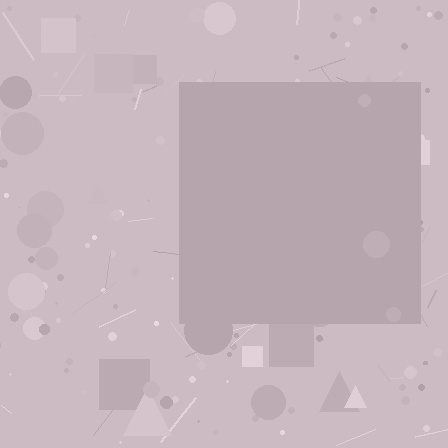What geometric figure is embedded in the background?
A square is embedded in the background.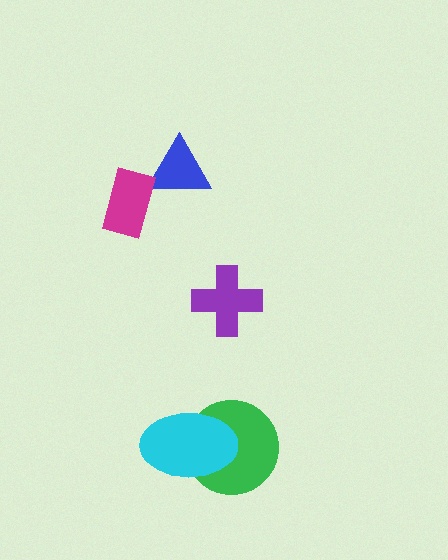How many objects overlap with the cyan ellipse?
1 object overlaps with the cyan ellipse.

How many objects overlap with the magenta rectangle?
1 object overlaps with the magenta rectangle.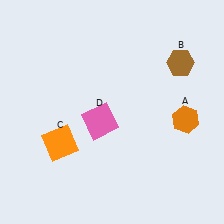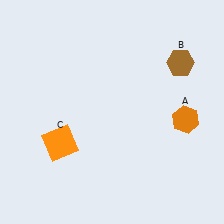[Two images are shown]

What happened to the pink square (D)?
The pink square (D) was removed in Image 2. It was in the bottom-left area of Image 1.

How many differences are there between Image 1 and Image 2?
There is 1 difference between the two images.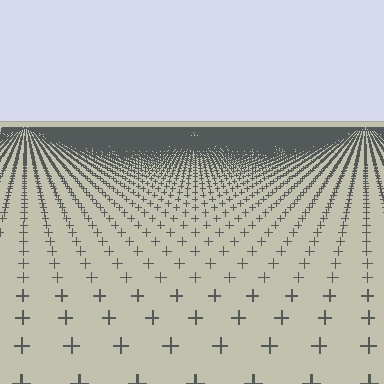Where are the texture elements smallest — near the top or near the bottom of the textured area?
Near the top.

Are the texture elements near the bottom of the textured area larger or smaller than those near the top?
Larger. Near the bottom, elements are closer to the viewer and appear at a bigger on-screen size.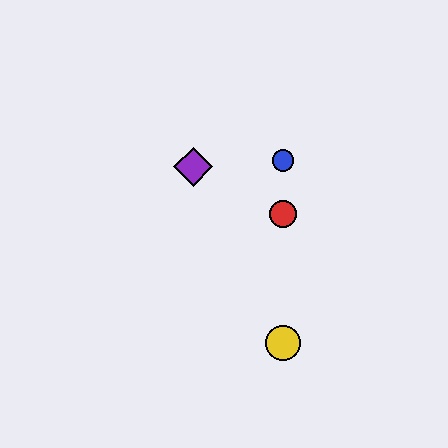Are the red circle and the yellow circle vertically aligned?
Yes, both are at x≈283.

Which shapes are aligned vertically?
The red circle, the blue circle, the green diamond, the yellow circle are aligned vertically.